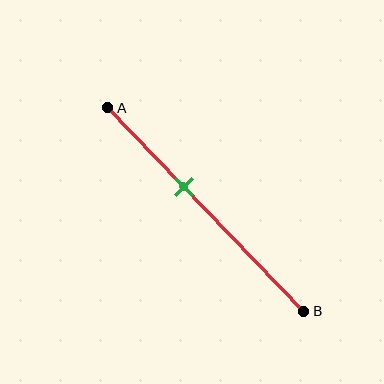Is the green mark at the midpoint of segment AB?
No, the mark is at about 40% from A, not at the 50% midpoint.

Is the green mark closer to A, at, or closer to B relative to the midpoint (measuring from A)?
The green mark is closer to point A than the midpoint of segment AB.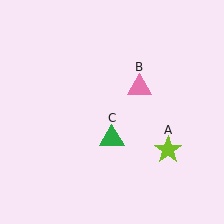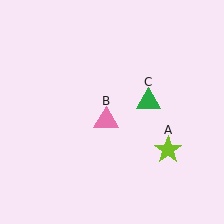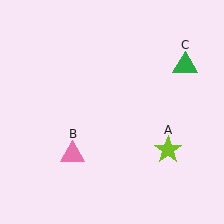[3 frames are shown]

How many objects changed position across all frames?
2 objects changed position: pink triangle (object B), green triangle (object C).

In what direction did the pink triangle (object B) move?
The pink triangle (object B) moved down and to the left.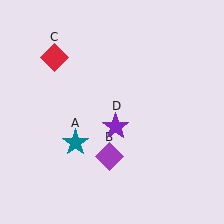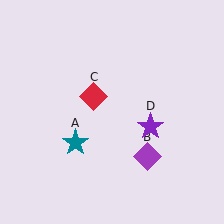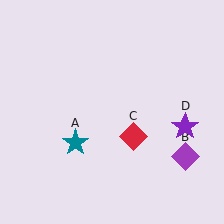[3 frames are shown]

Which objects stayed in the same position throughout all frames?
Teal star (object A) remained stationary.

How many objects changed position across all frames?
3 objects changed position: purple diamond (object B), red diamond (object C), purple star (object D).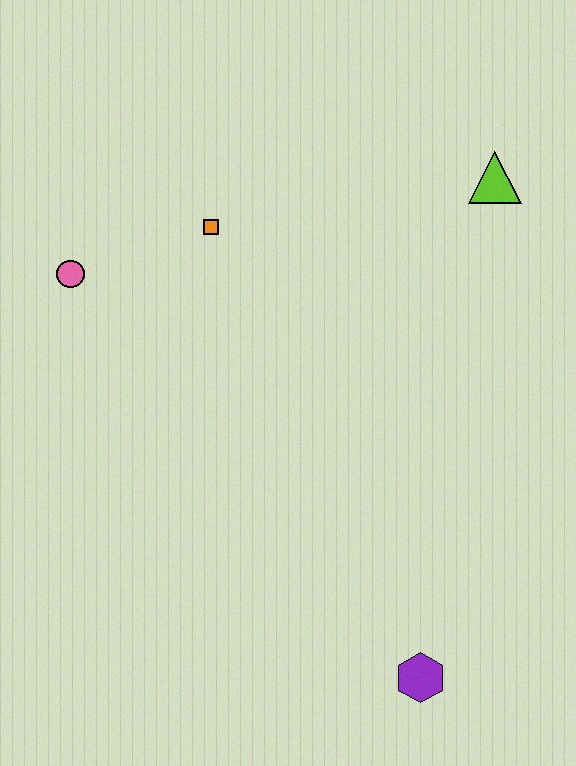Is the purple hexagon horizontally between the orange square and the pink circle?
No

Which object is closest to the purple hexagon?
The orange square is closest to the purple hexagon.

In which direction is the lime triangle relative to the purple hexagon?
The lime triangle is above the purple hexagon.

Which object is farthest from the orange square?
The purple hexagon is farthest from the orange square.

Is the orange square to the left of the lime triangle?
Yes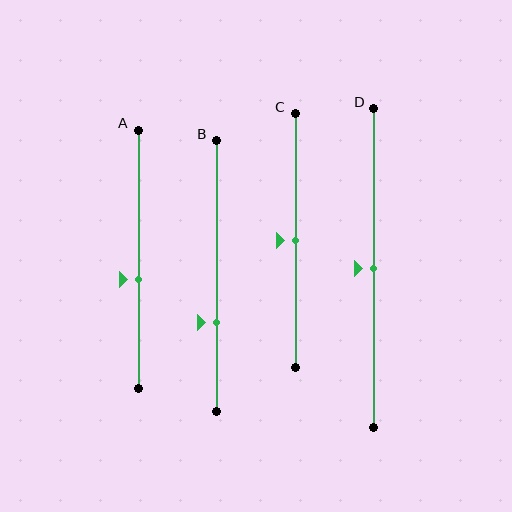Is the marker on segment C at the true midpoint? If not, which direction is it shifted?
Yes, the marker on segment C is at the true midpoint.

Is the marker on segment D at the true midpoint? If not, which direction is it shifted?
Yes, the marker on segment D is at the true midpoint.